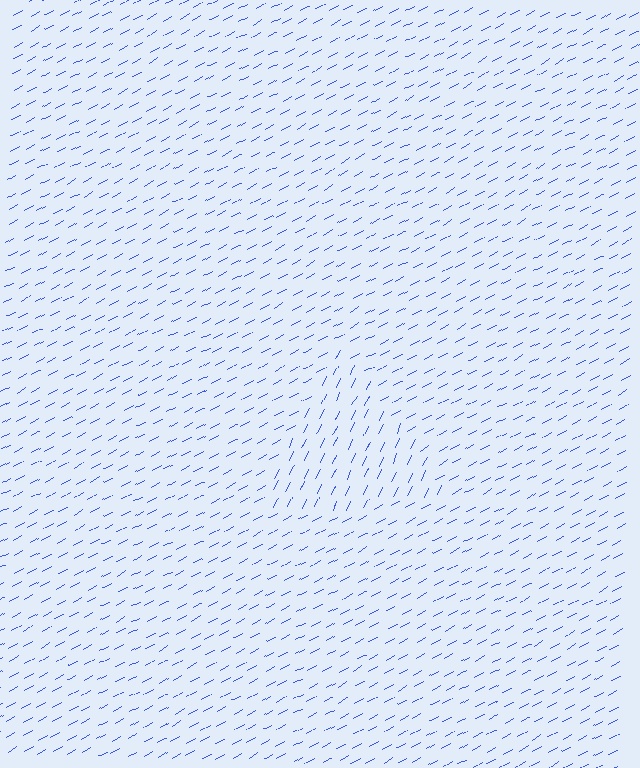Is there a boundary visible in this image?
Yes, there is a texture boundary formed by a change in line orientation.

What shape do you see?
I see a triangle.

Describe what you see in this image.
The image is filled with small blue line segments. A triangle region in the image has lines oriented differently from the surrounding lines, creating a visible texture boundary.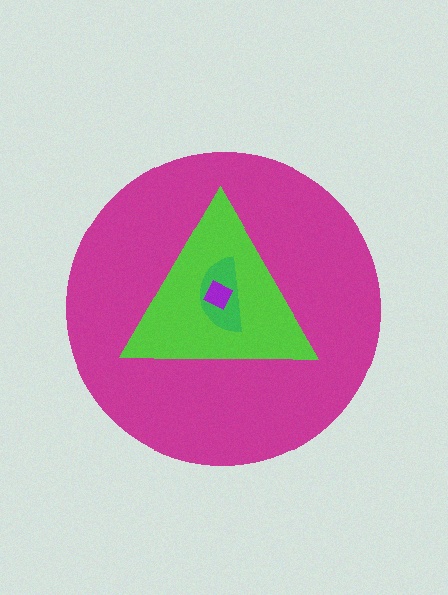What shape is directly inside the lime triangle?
The green semicircle.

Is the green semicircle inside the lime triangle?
Yes.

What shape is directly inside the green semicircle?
The purple diamond.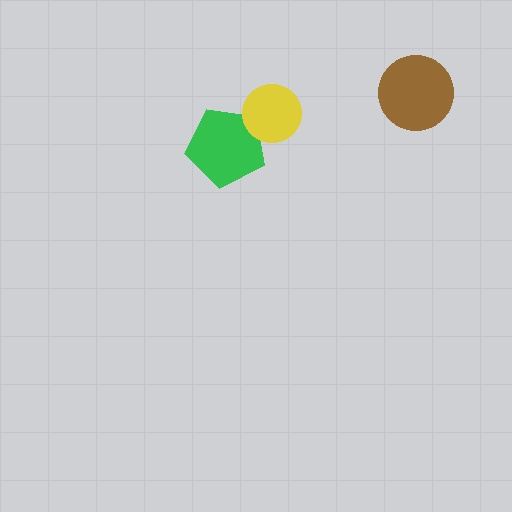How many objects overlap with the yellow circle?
1 object overlaps with the yellow circle.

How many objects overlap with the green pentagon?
1 object overlaps with the green pentagon.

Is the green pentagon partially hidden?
Yes, it is partially covered by another shape.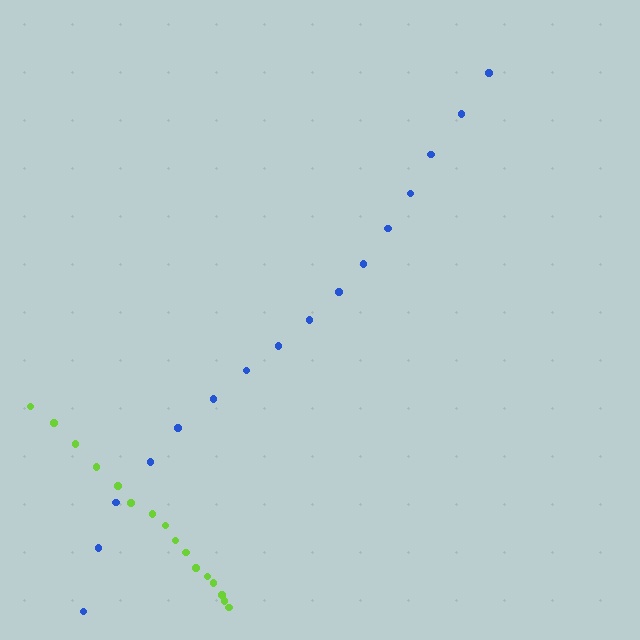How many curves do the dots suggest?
There are 2 distinct paths.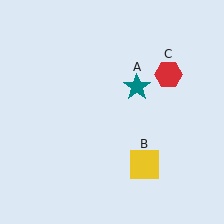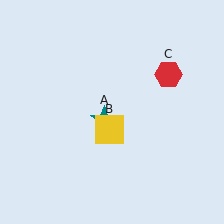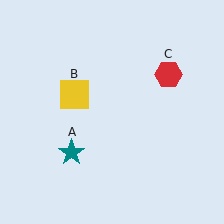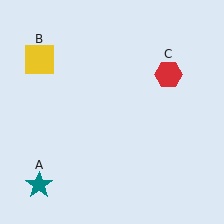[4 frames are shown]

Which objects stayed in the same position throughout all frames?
Red hexagon (object C) remained stationary.